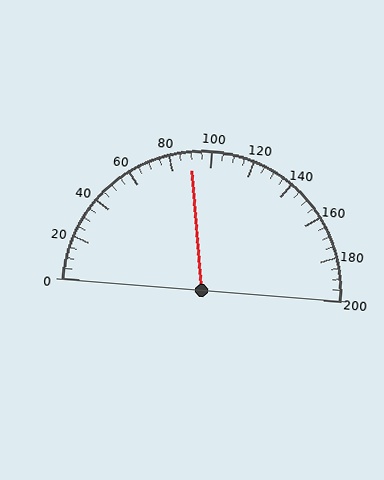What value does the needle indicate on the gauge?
The needle indicates approximately 90.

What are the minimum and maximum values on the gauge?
The gauge ranges from 0 to 200.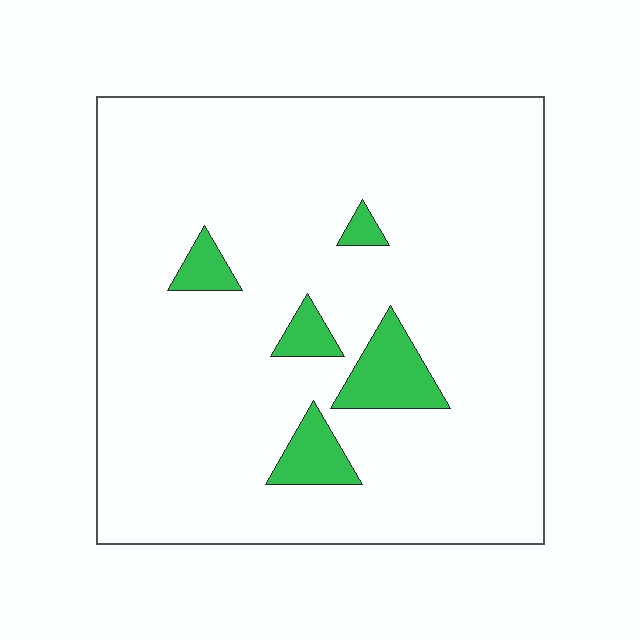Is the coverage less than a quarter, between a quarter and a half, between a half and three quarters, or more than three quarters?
Less than a quarter.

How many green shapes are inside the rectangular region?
5.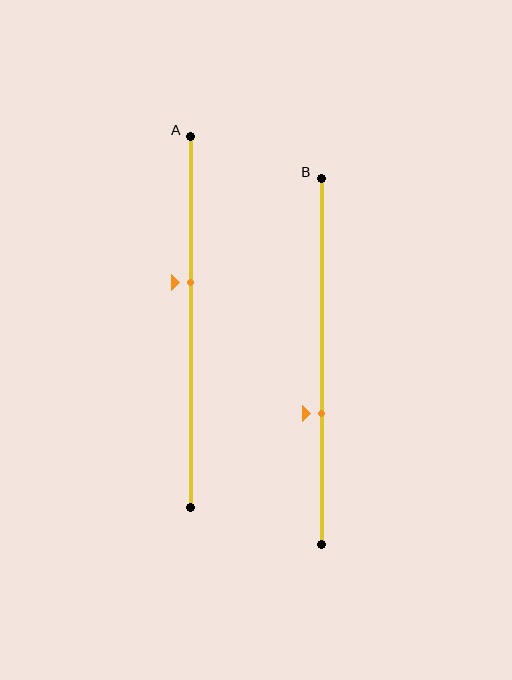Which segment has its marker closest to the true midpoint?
Segment A has its marker closest to the true midpoint.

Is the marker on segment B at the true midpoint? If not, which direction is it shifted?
No, the marker on segment B is shifted downward by about 14% of the segment length.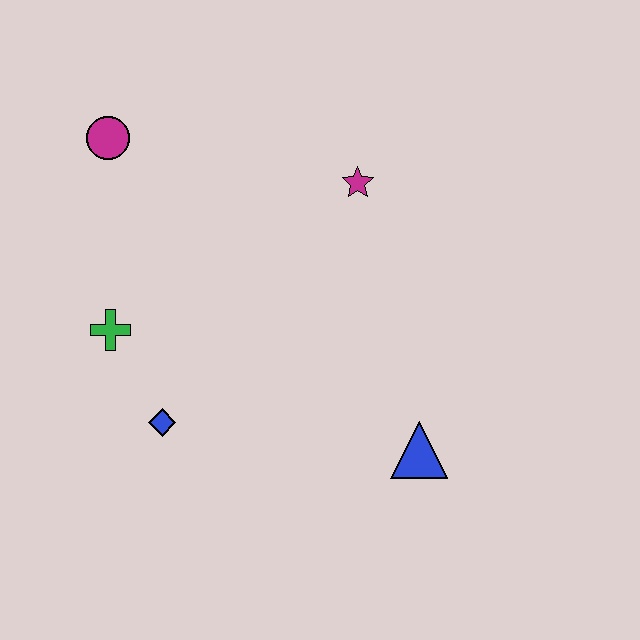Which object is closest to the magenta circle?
The green cross is closest to the magenta circle.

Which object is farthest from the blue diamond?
The magenta star is farthest from the blue diamond.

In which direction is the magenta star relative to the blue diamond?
The magenta star is above the blue diamond.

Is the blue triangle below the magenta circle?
Yes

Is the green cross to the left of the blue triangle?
Yes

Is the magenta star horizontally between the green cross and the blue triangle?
Yes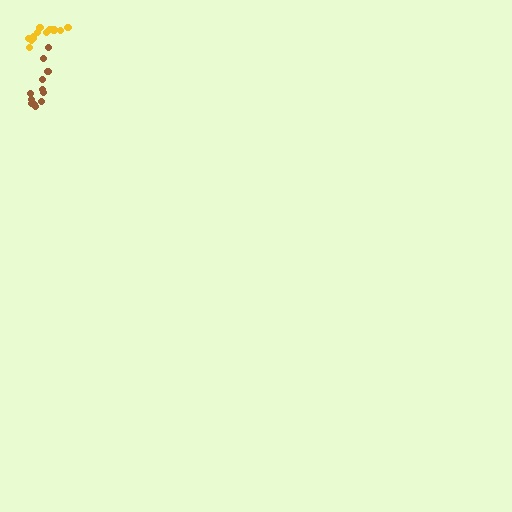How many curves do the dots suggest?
There are 2 distinct paths.